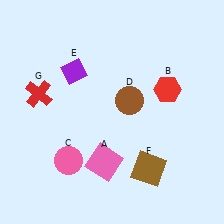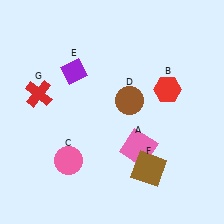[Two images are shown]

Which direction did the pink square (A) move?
The pink square (A) moved right.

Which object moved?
The pink square (A) moved right.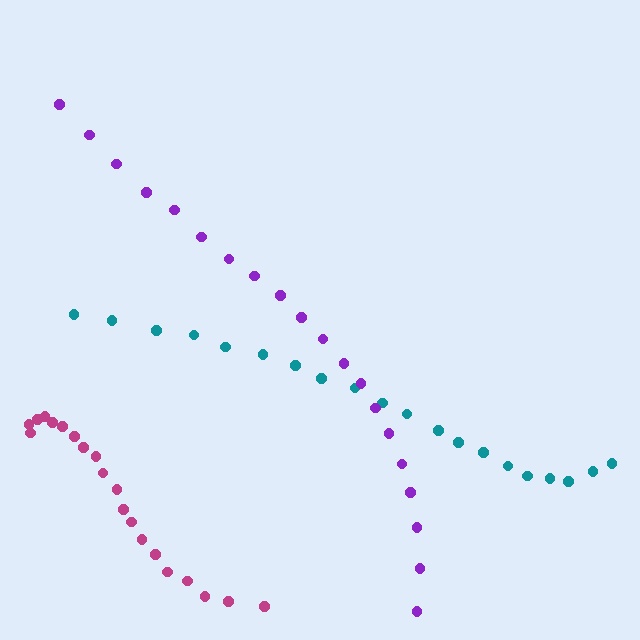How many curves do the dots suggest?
There are 3 distinct paths.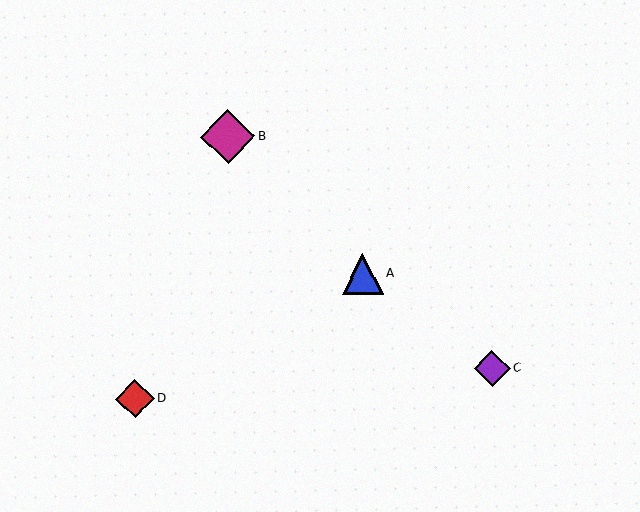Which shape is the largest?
The magenta diamond (labeled B) is the largest.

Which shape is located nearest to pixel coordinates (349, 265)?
The blue triangle (labeled A) at (363, 274) is nearest to that location.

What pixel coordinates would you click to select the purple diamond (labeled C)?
Click at (492, 369) to select the purple diamond C.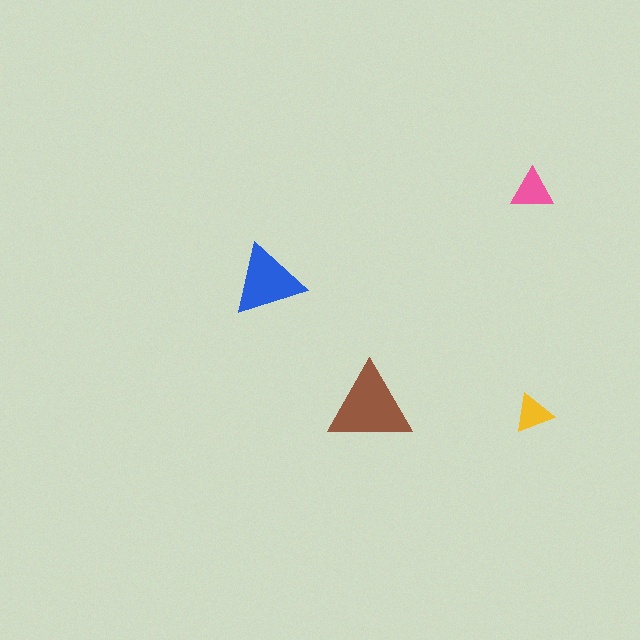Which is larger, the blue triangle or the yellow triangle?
The blue one.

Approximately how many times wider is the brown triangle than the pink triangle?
About 2 times wider.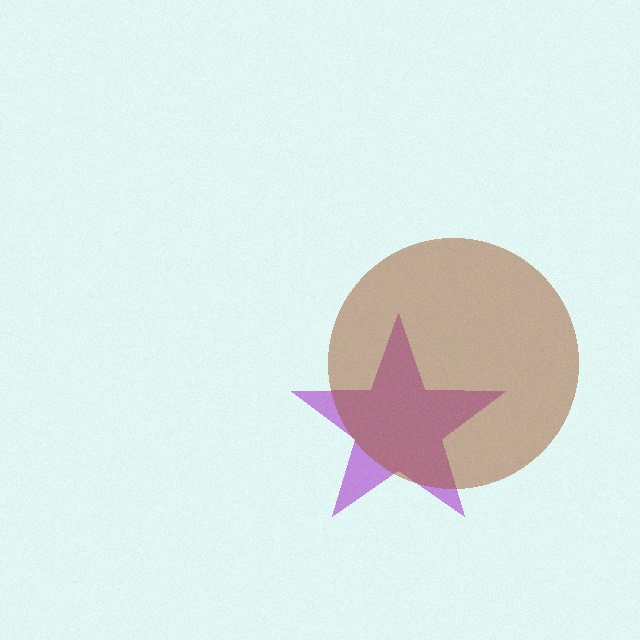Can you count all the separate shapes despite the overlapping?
Yes, there are 2 separate shapes.